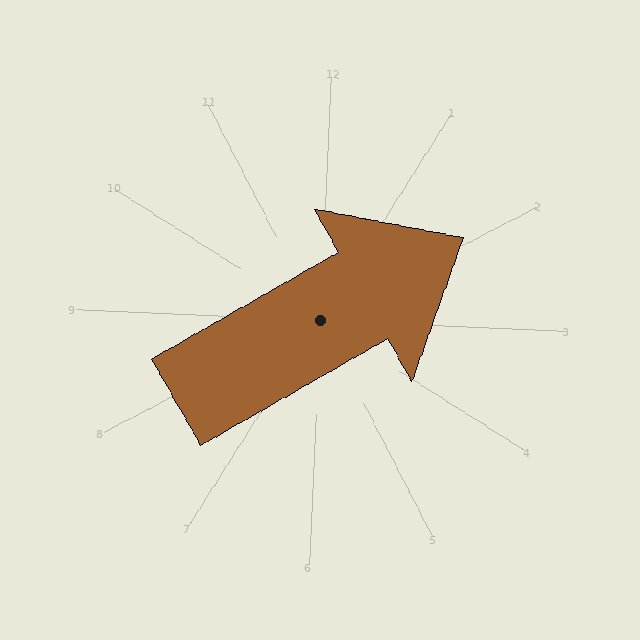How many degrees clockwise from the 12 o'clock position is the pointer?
Approximately 58 degrees.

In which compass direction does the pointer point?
Northeast.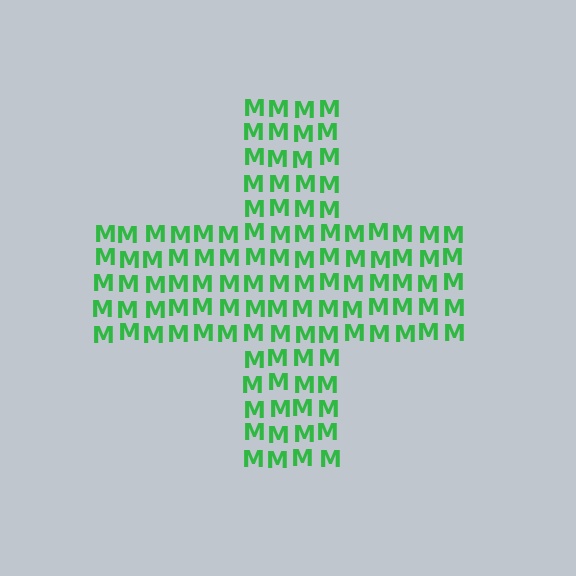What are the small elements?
The small elements are letter M's.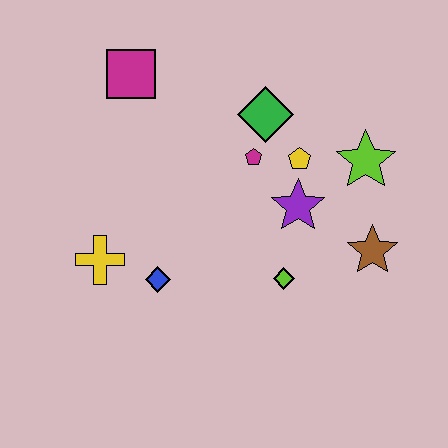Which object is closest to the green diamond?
The magenta pentagon is closest to the green diamond.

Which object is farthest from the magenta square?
The brown star is farthest from the magenta square.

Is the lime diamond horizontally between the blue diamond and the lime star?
Yes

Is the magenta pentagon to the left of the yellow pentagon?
Yes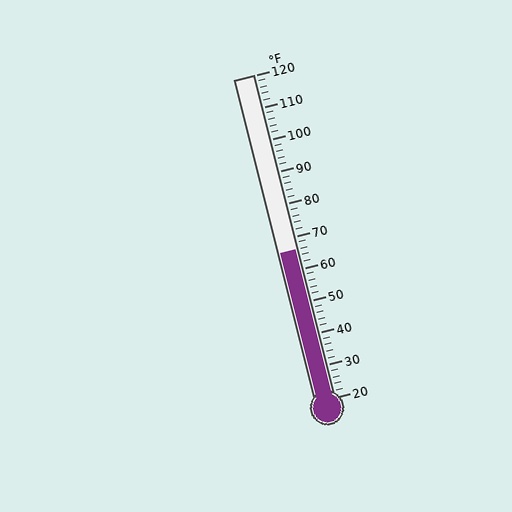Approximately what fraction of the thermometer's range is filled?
The thermometer is filled to approximately 45% of its range.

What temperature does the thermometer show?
The thermometer shows approximately 66°F.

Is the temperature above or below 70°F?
The temperature is below 70°F.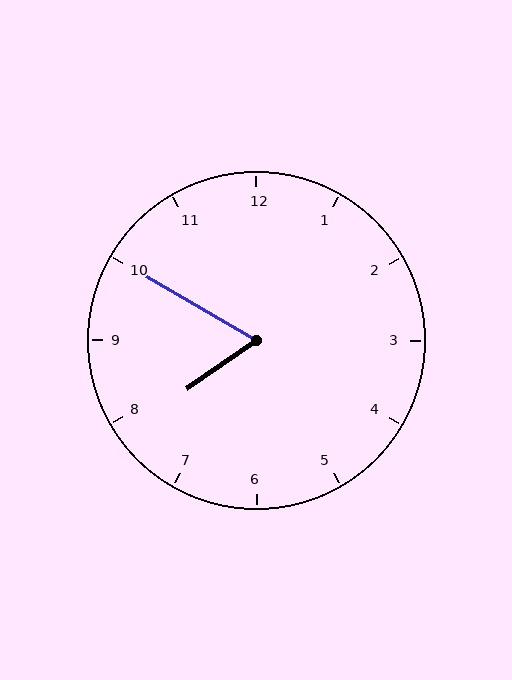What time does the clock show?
7:50.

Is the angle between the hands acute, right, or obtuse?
It is acute.